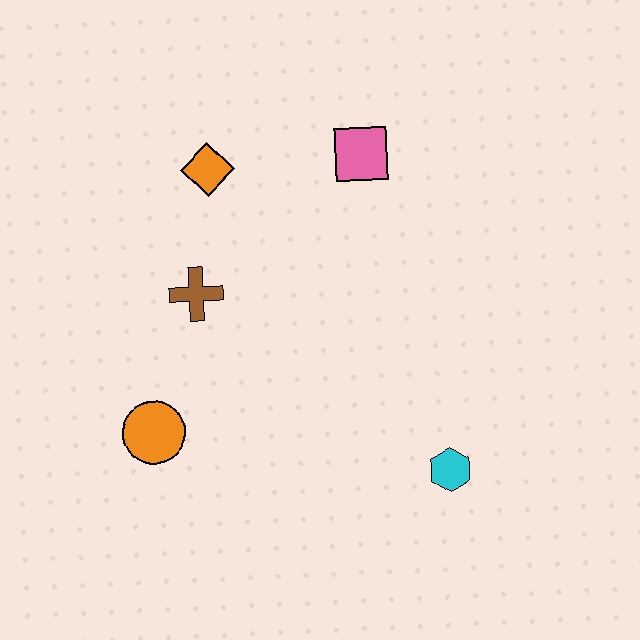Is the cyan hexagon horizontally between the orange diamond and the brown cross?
No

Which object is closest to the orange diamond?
The brown cross is closest to the orange diamond.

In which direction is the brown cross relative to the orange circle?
The brown cross is above the orange circle.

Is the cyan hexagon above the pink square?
No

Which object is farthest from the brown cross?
The cyan hexagon is farthest from the brown cross.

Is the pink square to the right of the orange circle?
Yes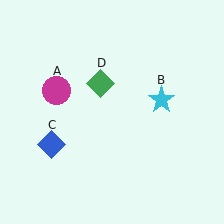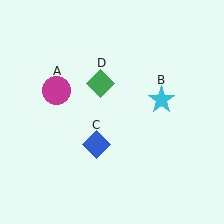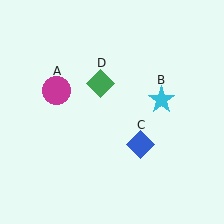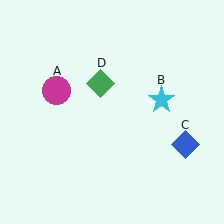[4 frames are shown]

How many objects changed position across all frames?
1 object changed position: blue diamond (object C).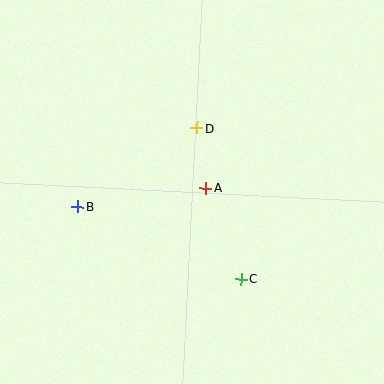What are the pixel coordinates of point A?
Point A is at (206, 188).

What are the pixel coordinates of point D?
Point D is at (197, 128).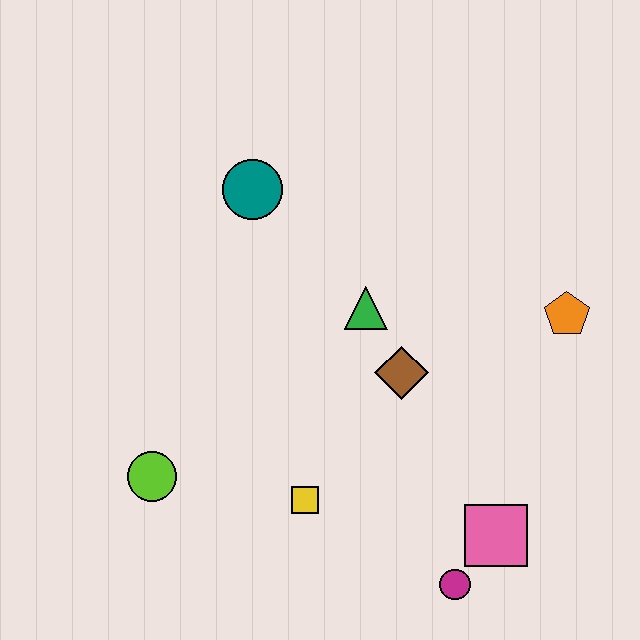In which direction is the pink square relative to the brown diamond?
The pink square is below the brown diamond.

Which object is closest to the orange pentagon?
The brown diamond is closest to the orange pentagon.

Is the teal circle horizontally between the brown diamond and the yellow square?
No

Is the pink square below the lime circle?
Yes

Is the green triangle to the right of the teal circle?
Yes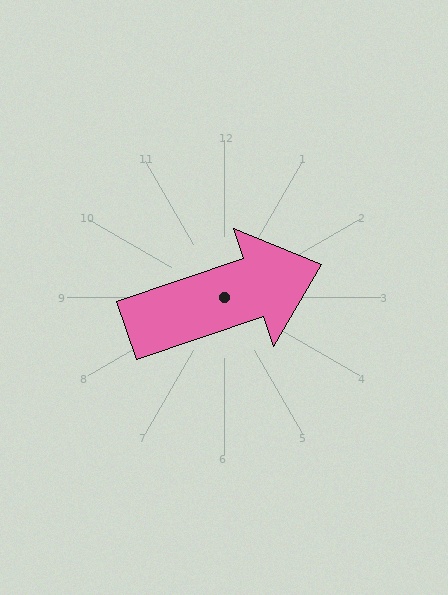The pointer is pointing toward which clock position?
Roughly 2 o'clock.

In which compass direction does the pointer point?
East.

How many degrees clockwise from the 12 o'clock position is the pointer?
Approximately 71 degrees.